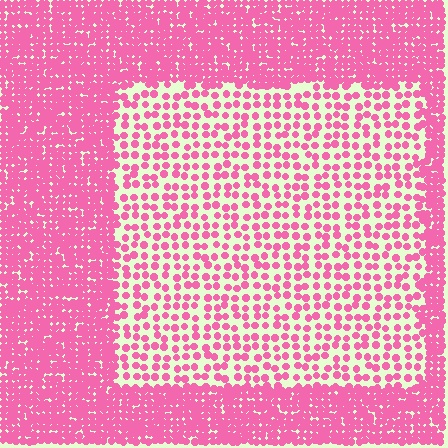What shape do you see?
I see a rectangle.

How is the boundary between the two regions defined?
The boundary is defined by a change in element density (approximately 2.5x ratio). All elements are the same color, size, and shape.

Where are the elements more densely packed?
The elements are more densely packed outside the rectangle boundary.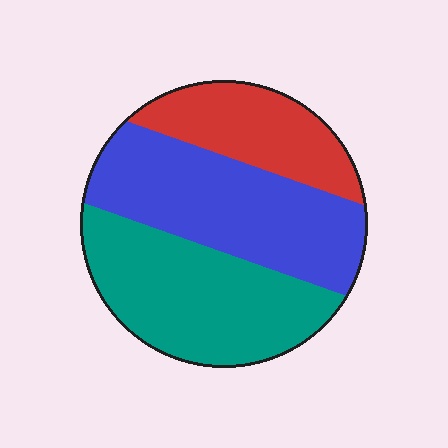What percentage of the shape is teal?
Teal takes up about three eighths (3/8) of the shape.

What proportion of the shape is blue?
Blue covers around 40% of the shape.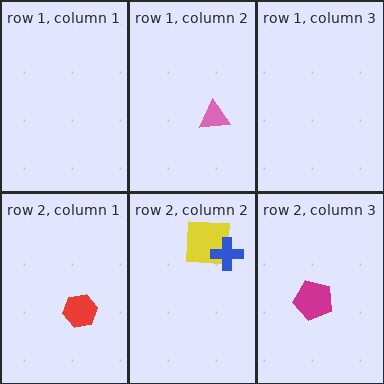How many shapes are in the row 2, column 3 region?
1.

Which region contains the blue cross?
The row 2, column 2 region.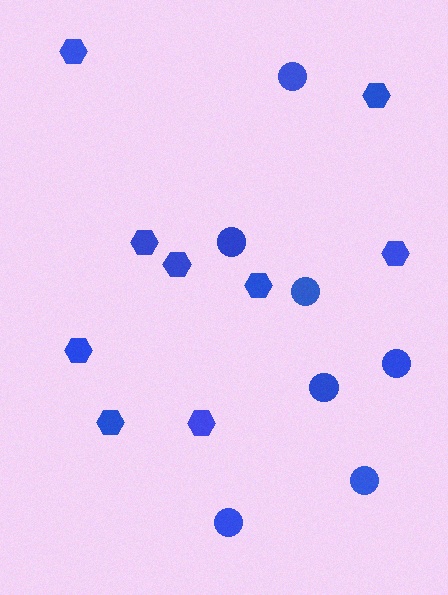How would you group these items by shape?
There are 2 groups: one group of circles (7) and one group of hexagons (9).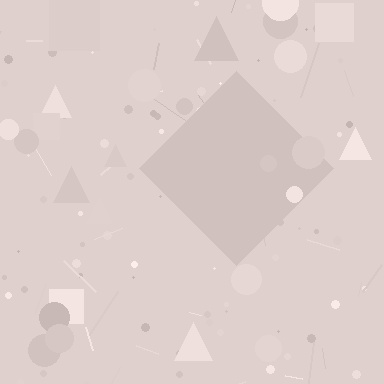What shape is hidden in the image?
A diamond is hidden in the image.